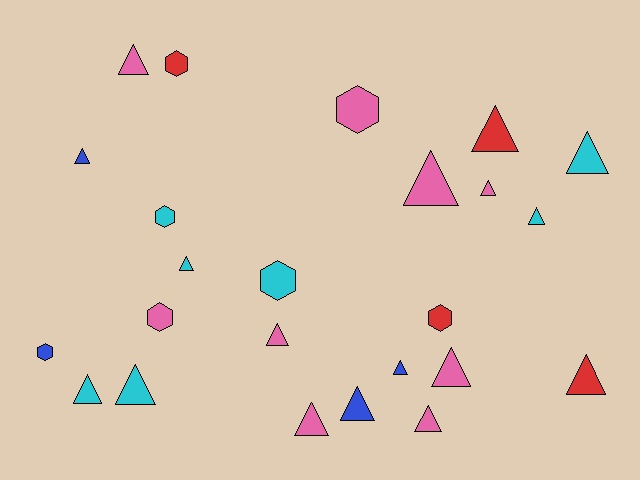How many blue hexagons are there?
There is 1 blue hexagon.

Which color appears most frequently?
Pink, with 9 objects.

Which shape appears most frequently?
Triangle, with 17 objects.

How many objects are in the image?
There are 24 objects.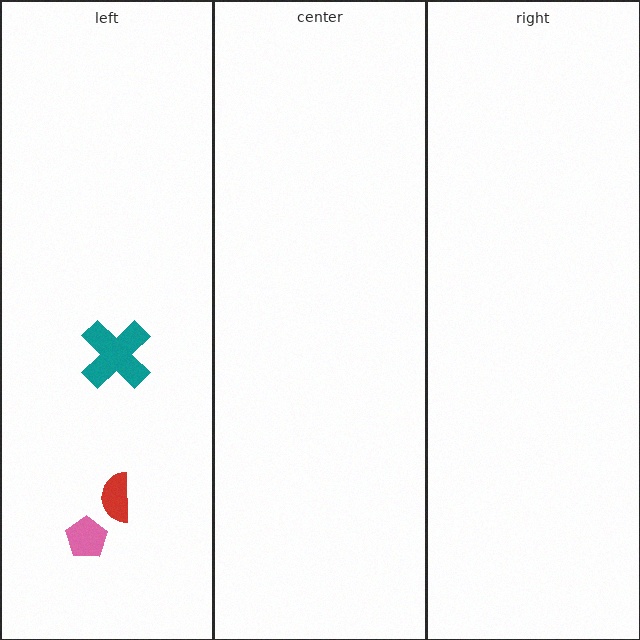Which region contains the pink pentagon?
The left region.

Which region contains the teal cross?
The left region.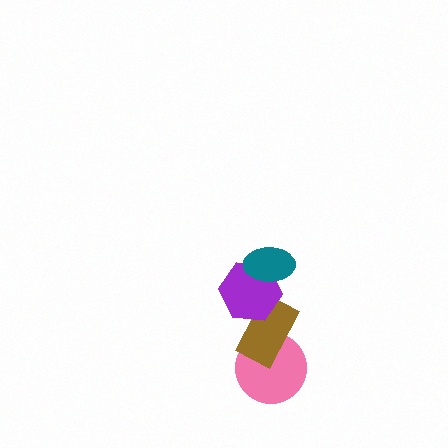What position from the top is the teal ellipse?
The teal ellipse is 1st from the top.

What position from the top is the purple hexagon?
The purple hexagon is 2nd from the top.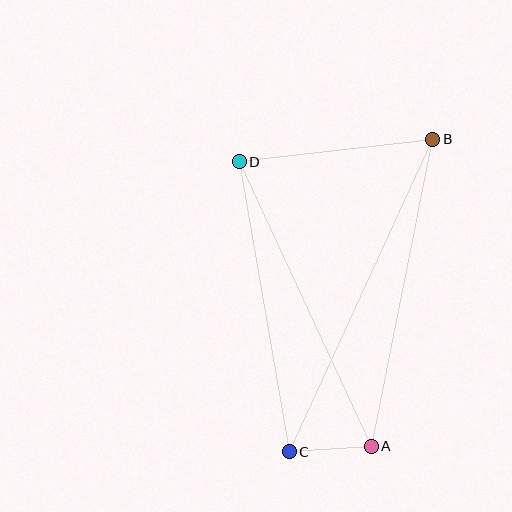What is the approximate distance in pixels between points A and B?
The distance between A and B is approximately 313 pixels.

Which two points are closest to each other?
Points A and C are closest to each other.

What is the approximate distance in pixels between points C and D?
The distance between C and D is approximately 294 pixels.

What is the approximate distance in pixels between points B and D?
The distance between B and D is approximately 195 pixels.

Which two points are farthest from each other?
Points B and C are farthest from each other.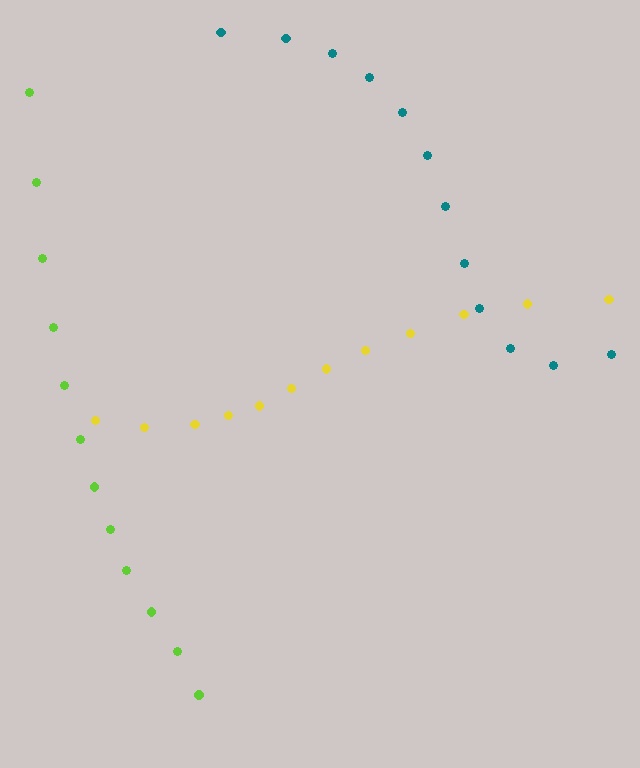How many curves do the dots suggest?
There are 3 distinct paths.